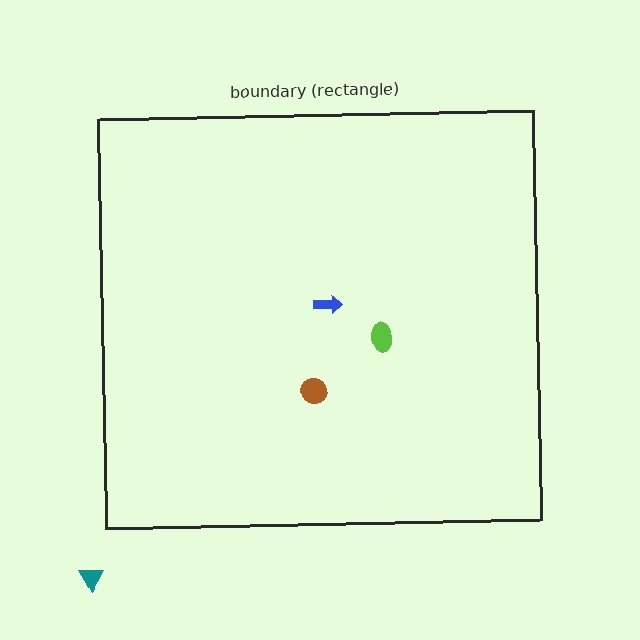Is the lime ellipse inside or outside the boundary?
Inside.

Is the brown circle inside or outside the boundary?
Inside.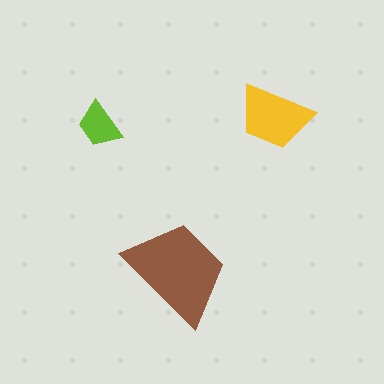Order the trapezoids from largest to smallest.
the brown one, the yellow one, the lime one.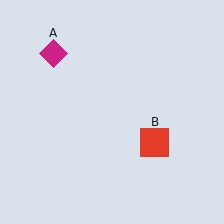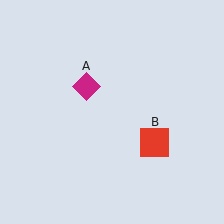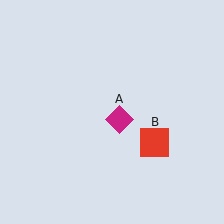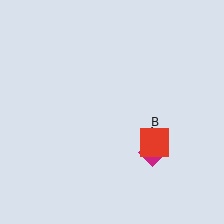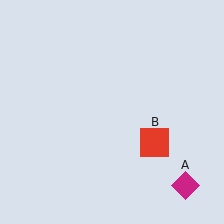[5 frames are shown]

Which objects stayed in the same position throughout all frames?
Red square (object B) remained stationary.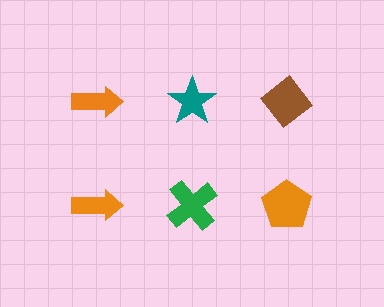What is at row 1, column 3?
A brown diamond.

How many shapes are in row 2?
3 shapes.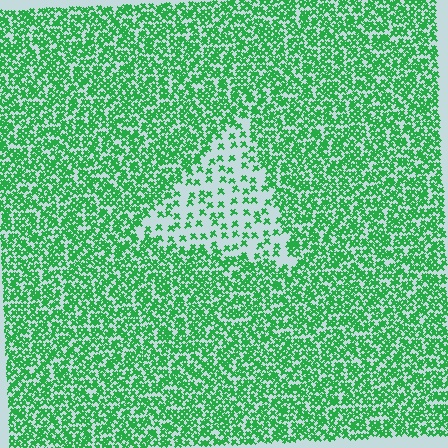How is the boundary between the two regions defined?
The boundary is defined by a change in element density (approximately 2.8x ratio). All elements are the same color, size, and shape.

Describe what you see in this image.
The image contains small green elements arranged at two different densities. A triangle-shaped region is visible where the elements are less densely packed than the surrounding area.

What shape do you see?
I see a triangle.